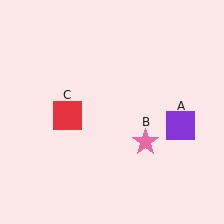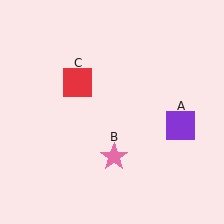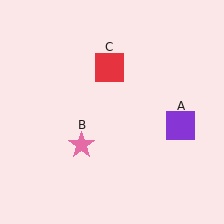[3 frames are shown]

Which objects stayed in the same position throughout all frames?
Purple square (object A) remained stationary.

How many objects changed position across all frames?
2 objects changed position: pink star (object B), red square (object C).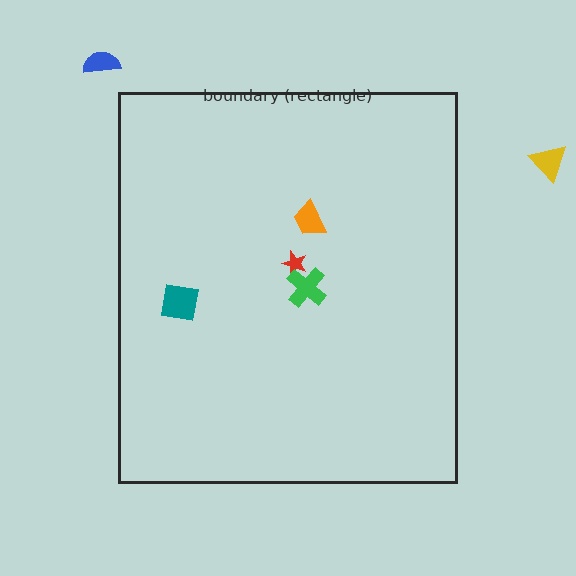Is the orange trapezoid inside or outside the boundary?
Inside.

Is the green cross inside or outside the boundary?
Inside.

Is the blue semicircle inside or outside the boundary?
Outside.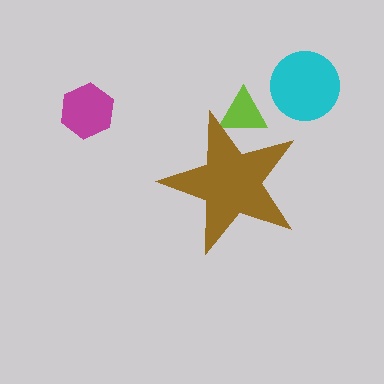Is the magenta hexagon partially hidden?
No, the magenta hexagon is fully visible.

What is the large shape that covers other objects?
A brown star.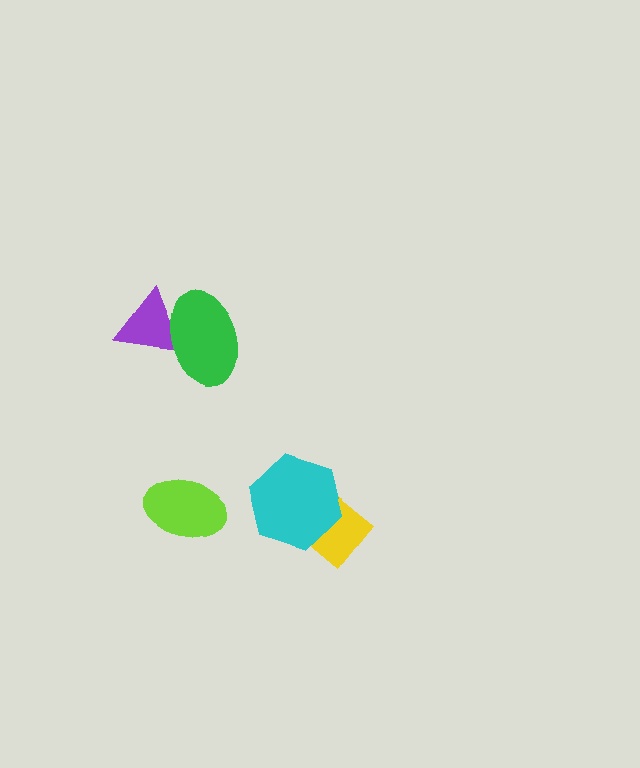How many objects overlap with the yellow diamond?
1 object overlaps with the yellow diamond.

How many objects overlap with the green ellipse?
1 object overlaps with the green ellipse.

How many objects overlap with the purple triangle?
1 object overlaps with the purple triangle.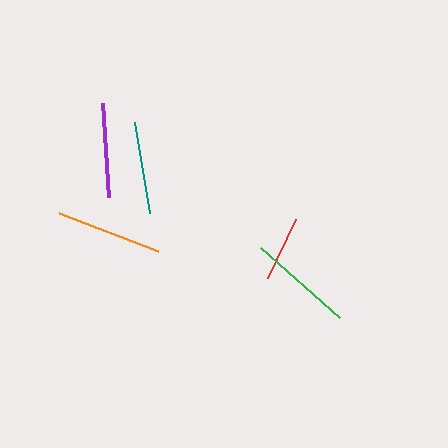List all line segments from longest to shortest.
From longest to shortest: orange, green, purple, teal, red.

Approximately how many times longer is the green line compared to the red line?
The green line is approximately 1.6 times the length of the red line.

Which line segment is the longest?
The orange line is the longest at approximately 107 pixels.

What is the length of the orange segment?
The orange segment is approximately 107 pixels long.